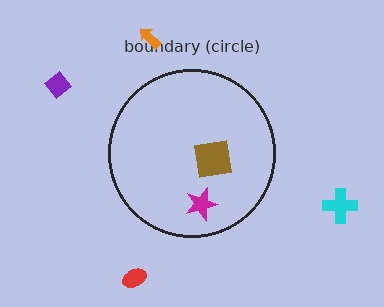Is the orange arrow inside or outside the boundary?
Outside.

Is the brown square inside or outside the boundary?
Inside.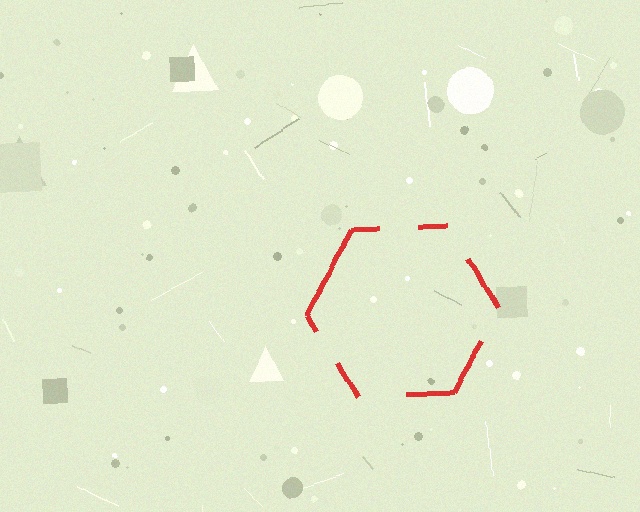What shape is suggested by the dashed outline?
The dashed outline suggests a hexagon.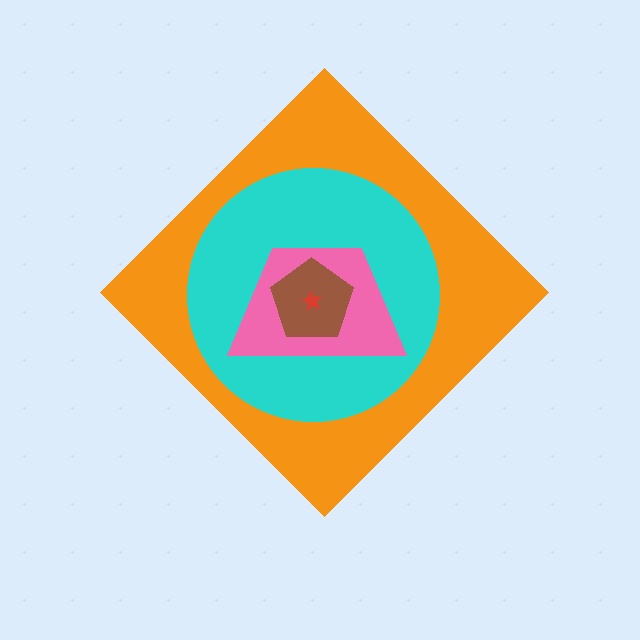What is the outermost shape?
The orange diamond.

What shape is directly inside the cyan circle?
The pink trapezoid.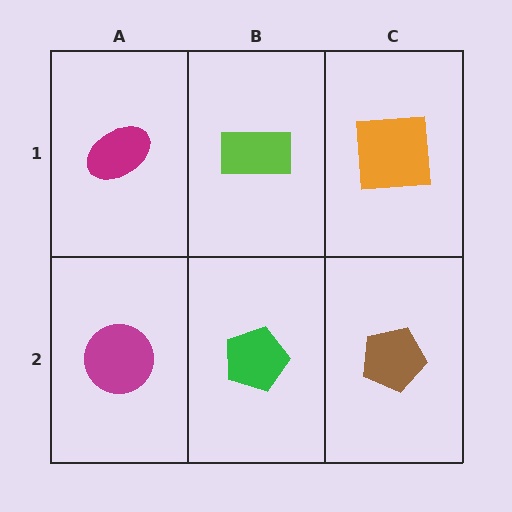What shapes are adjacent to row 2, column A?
A magenta ellipse (row 1, column A), a green pentagon (row 2, column B).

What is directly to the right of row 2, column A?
A green pentagon.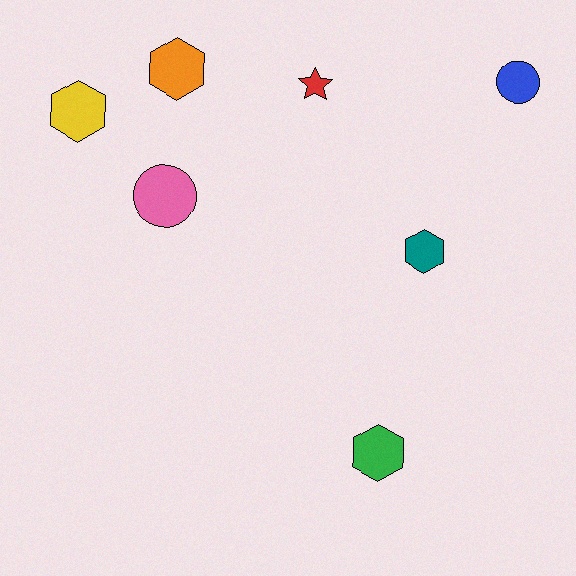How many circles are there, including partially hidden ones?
There are 2 circles.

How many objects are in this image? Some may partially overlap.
There are 7 objects.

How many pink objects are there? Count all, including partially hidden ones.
There is 1 pink object.